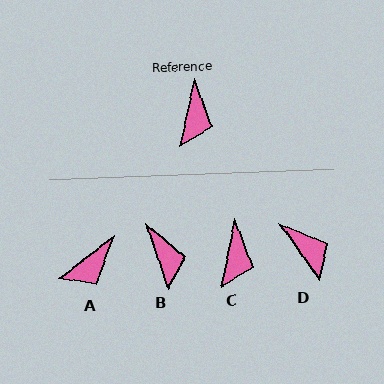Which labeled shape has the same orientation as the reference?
C.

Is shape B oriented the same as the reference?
No, it is off by about 30 degrees.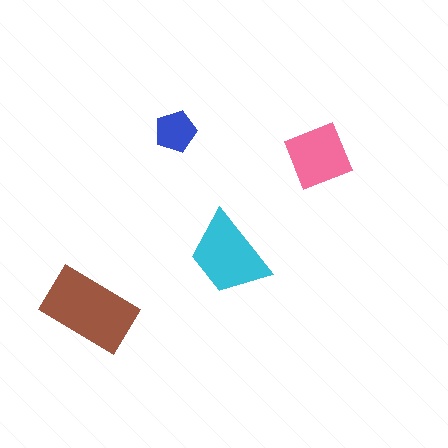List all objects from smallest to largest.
The blue pentagon, the pink diamond, the cyan trapezoid, the brown rectangle.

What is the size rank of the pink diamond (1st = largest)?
3rd.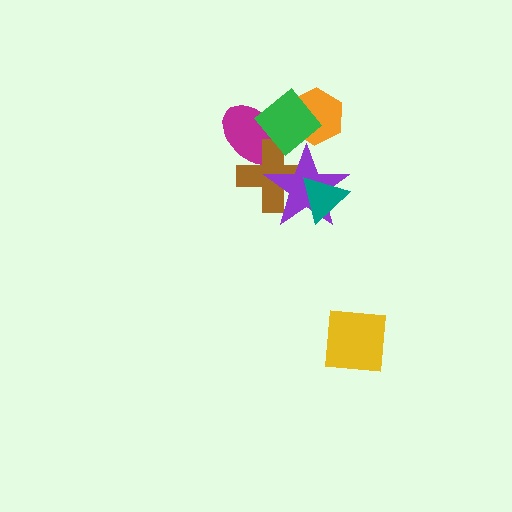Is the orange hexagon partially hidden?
Yes, it is partially covered by another shape.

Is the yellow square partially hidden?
No, no other shape covers it.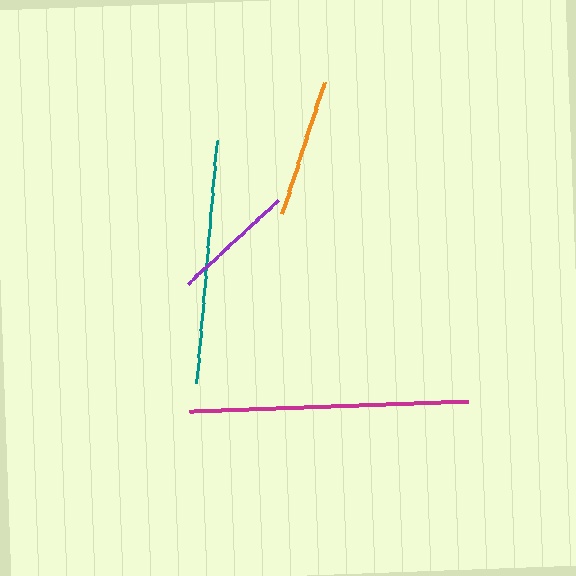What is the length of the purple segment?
The purple segment is approximately 123 pixels long.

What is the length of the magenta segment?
The magenta segment is approximately 279 pixels long.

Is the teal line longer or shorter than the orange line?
The teal line is longer than the orange line.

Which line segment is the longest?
The magenta line is the longest at approximately 279 pixels.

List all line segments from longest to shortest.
From longest to shortest: magenta, teal, orange, purple.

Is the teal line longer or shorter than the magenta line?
The magenta line is longer than the teal line.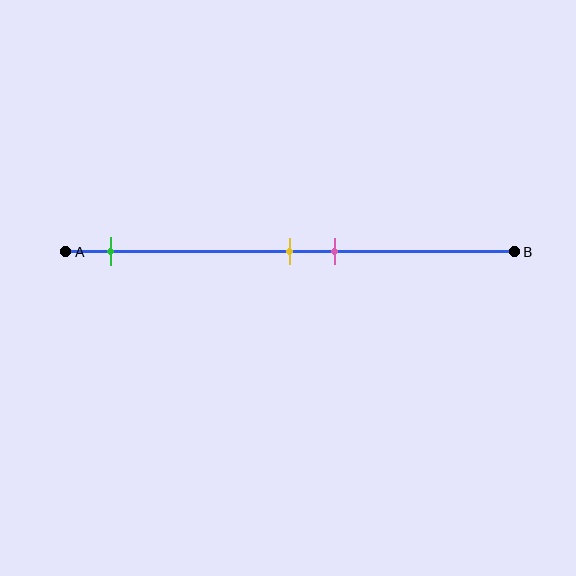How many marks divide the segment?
There are 3 marks dividing the segment.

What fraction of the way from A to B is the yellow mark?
The yellow mark is approximately 50% (0.5) of the way from A to B.